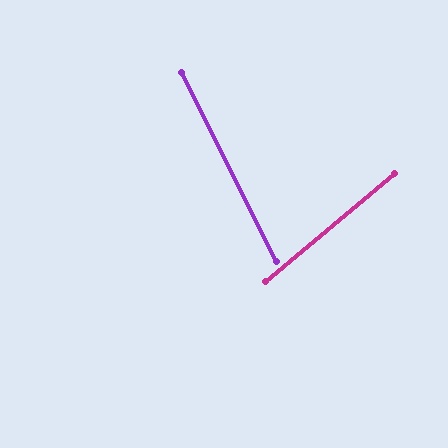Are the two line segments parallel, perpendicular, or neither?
Neither parallel nor perpendicular — they differ by about 77°.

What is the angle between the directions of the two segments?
Approximately 77 degrees.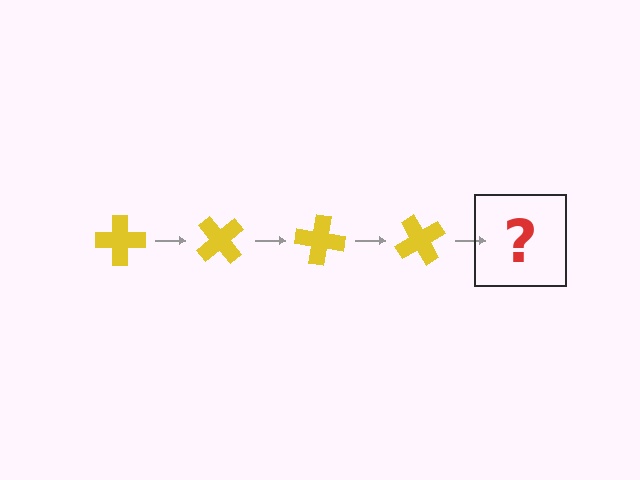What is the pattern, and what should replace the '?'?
The pattern is that the cross rotates 50 degrees each step. The '?' should be a yellow cross rotated 200 degrees.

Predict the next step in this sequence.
The next step is a yellow cross rotated 200 degrees.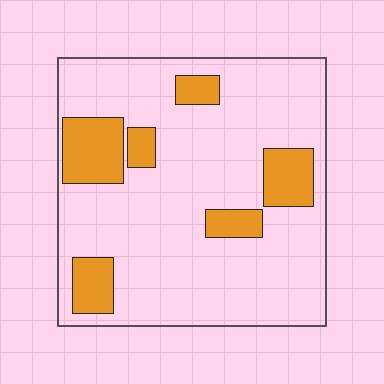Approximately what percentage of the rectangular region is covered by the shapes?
Approximately 20%.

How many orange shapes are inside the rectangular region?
6.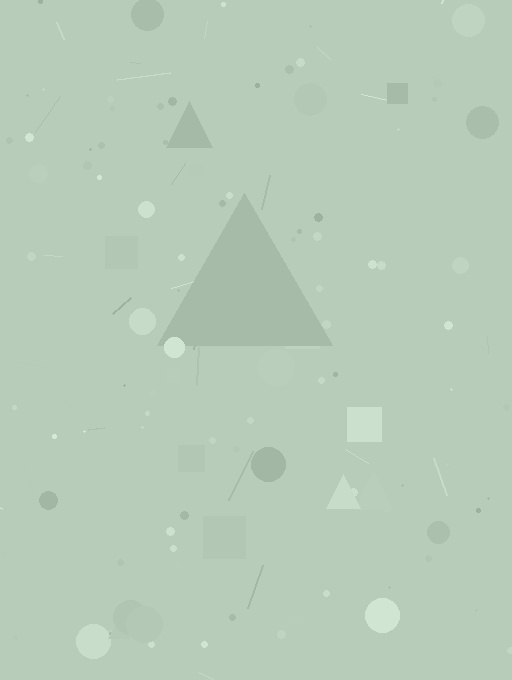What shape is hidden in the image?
A triangle is hidden in the image.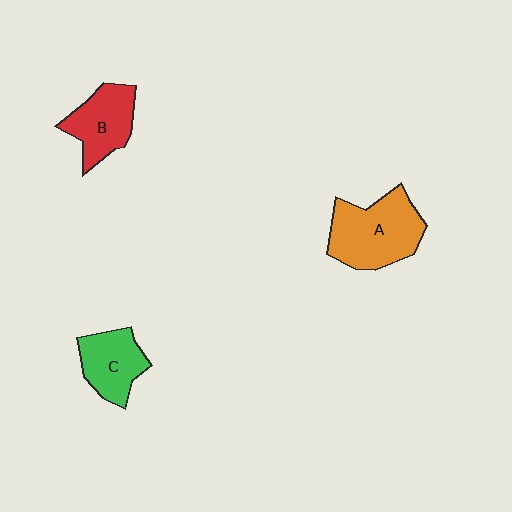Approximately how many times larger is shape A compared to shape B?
Approximately 1.4 times.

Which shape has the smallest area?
Shape C (green).